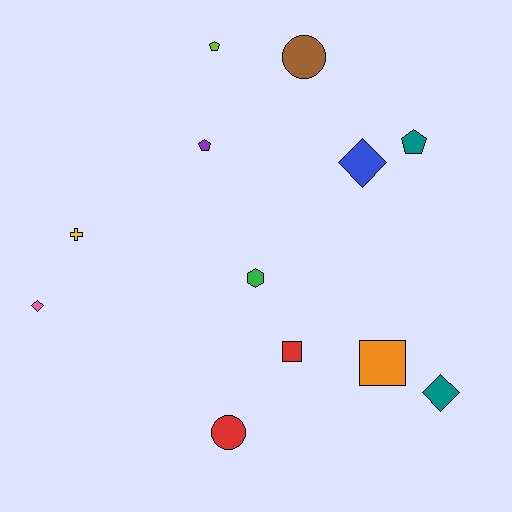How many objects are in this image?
There are 12 objects.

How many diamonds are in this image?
There are 3 diamonds.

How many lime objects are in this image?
There is 1 lime object.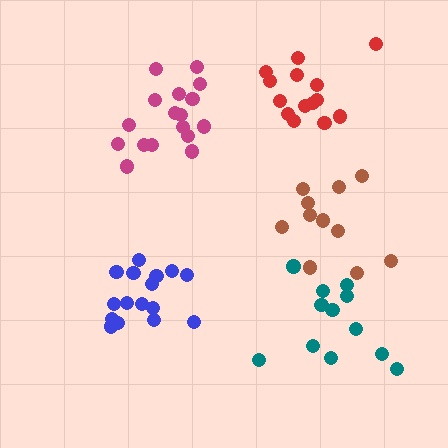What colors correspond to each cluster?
The clusters are colored: teal, magenta, blue, red, brown.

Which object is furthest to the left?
The blue cluster is leftmost.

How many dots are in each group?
Group 1: 12 dots, Group 2: 17 dots, Group 3: 16 dots, Group 4: 14 dots, Group 5: 11 dots (70 total).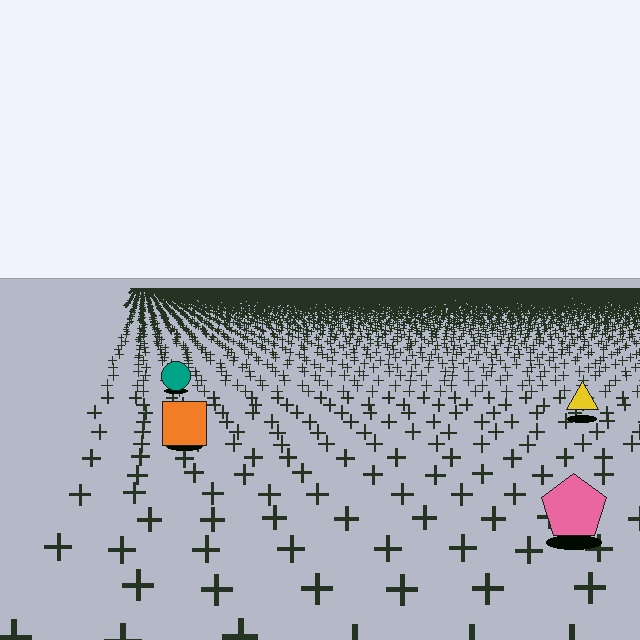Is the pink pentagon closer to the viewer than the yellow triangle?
Yes. The pink pentagon is closer — you can tell from the texture gradient: the ground texture is coarser near it.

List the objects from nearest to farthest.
From nearest to farthest: the pink pentagon, the orange square, the yellow triangle, the teal circle.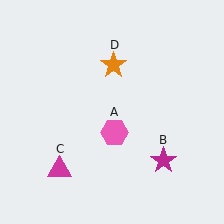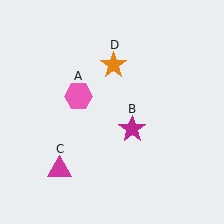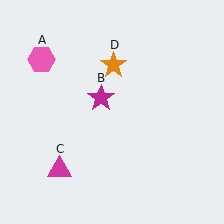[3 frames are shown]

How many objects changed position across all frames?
2 objects changed position: pink hexagon (object A), magenta star (object B).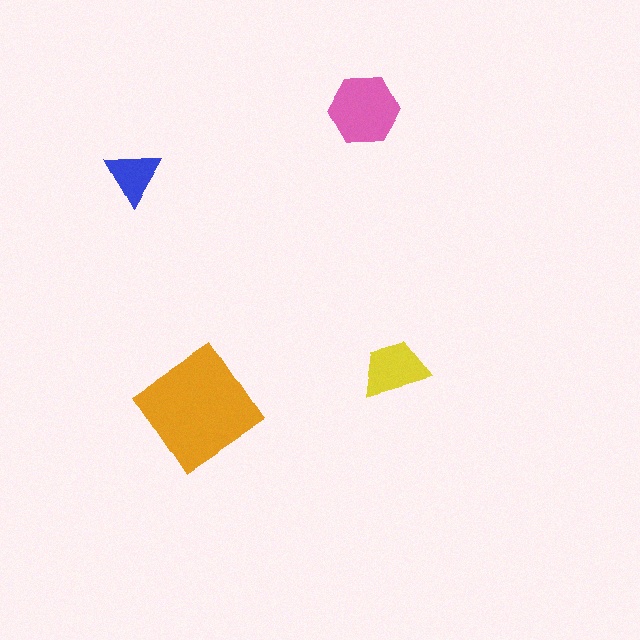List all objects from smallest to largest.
The blue triangle, the yellow trapezoid, the pink hexagon, the orange diamond.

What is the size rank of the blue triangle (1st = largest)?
4th.